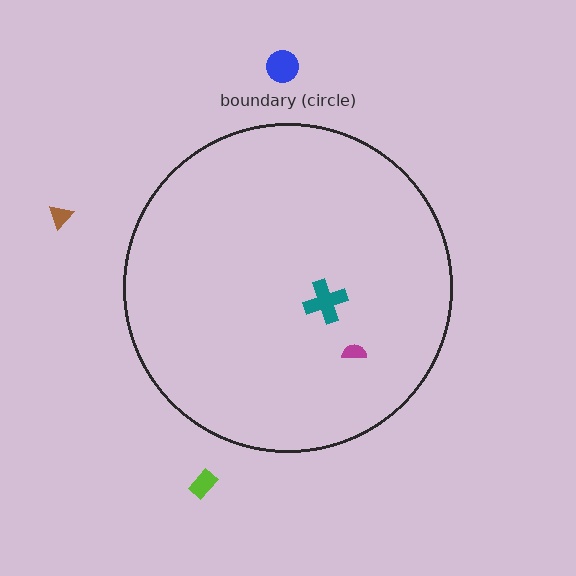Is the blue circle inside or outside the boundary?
Outside.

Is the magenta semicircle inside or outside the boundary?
Inside.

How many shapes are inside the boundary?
2 inside, 3 outside.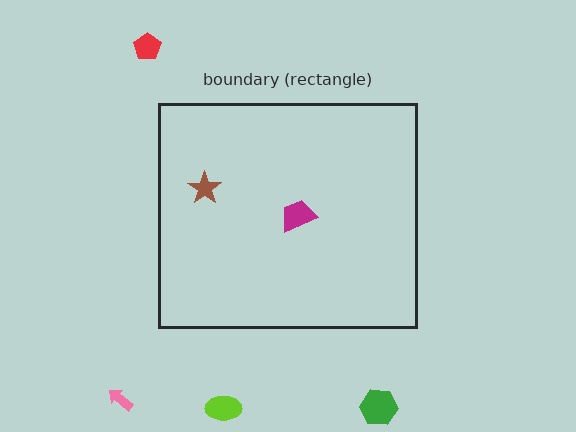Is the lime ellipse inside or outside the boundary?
Outside.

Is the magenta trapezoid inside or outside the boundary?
Inside.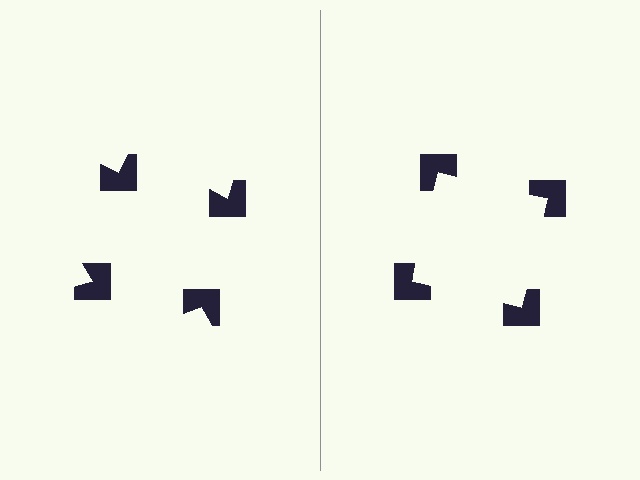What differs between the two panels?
The notched squares are positioned identically on both sides; only the wedge orientations differ. On the right they align to a square; on the left they are misaligned.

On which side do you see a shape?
An illusory square appears on the right side. On the left side the wedge cuts are rotated, so no coherent shape forms.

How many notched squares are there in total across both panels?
8 — 4 on each side.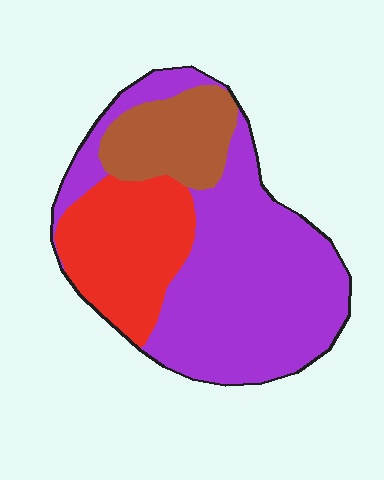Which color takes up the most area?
Purple, at roughly 60%.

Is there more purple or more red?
Purple.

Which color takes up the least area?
Brown, at roughly 15%.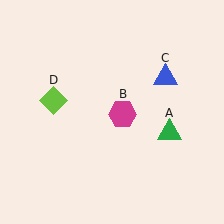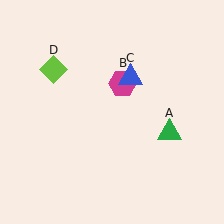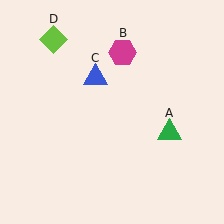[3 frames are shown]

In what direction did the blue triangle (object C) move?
The blue triangle (object C) moved left.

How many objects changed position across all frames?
3 objects changed position: magenta hexagon (object B), blue triangle (object C), lime diamond (object D).